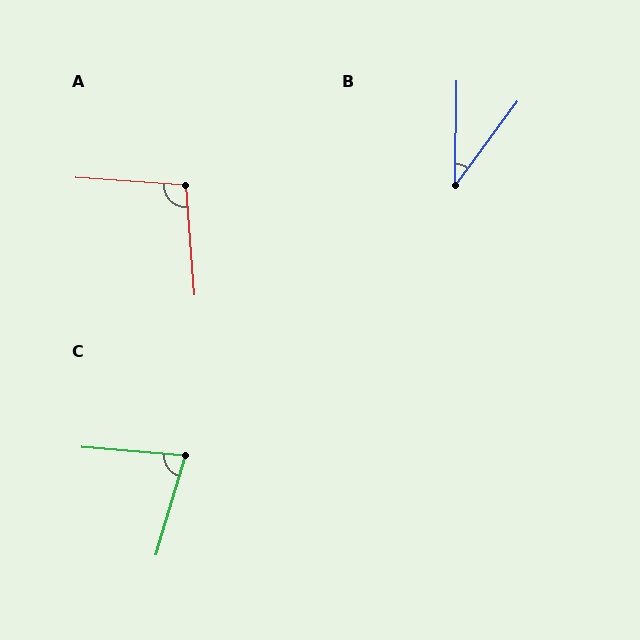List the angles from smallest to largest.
B (35°), C (78°), A (98°).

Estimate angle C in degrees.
Approximately 78 degrees.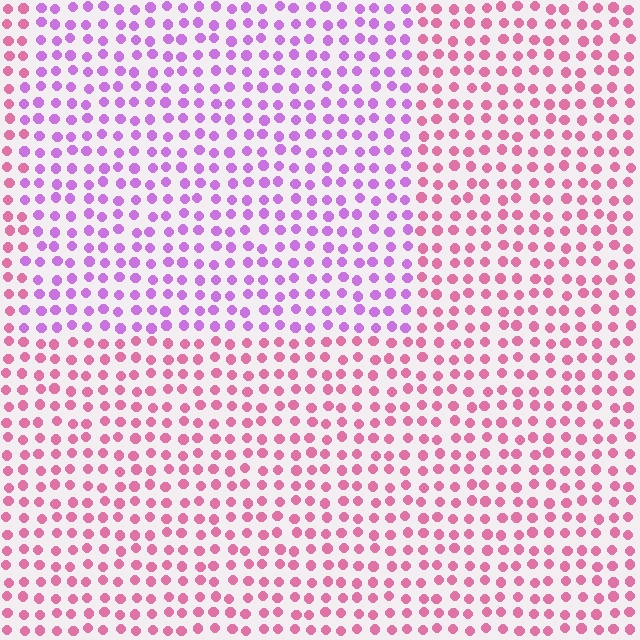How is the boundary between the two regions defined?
The boundary is defined purely by a slight shift in hue (about 45 degrees). Spacing, size, and orientation are identical on both sides.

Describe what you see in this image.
The image is filled with small pink elements in a uniform arrangement. A rectangle-shaped region is visible where the elements are tinted to a slightly different hue, forming a subtle color boundary.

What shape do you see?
I see a rectangle.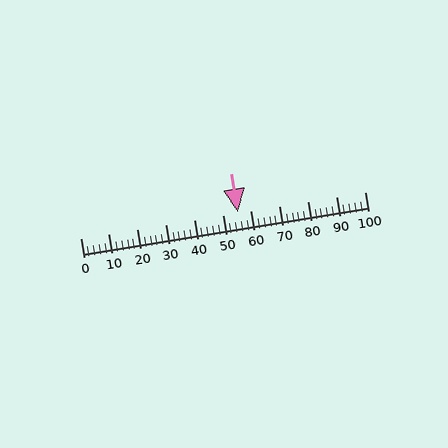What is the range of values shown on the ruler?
The ruler shows values from 0 to 100.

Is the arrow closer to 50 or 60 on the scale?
The arrow is closer to 60.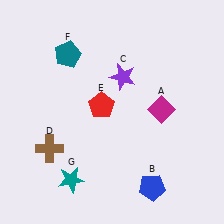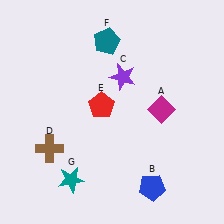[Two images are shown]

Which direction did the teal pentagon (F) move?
The teal pentagon (F) moved right.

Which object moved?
The teal pentagon (F) moved right.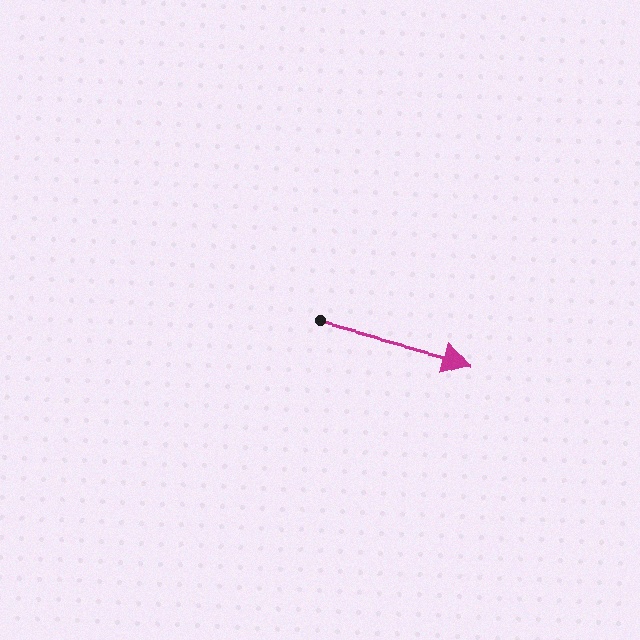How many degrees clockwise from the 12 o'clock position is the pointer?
Approximately 104 degrees.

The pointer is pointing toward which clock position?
Roughly 3 o'clock.